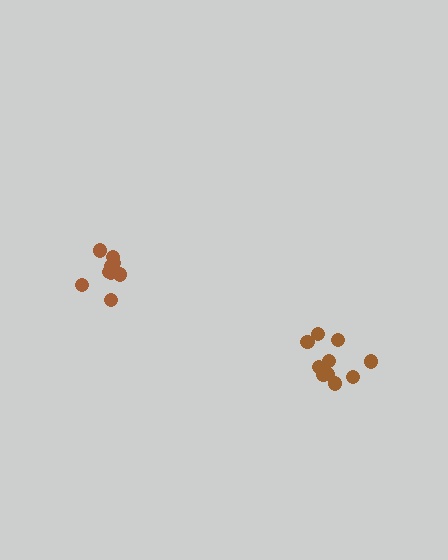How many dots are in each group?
Group 1: 11 dots, Group 2: 9 dots (20 total).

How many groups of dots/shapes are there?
There are 2 groups.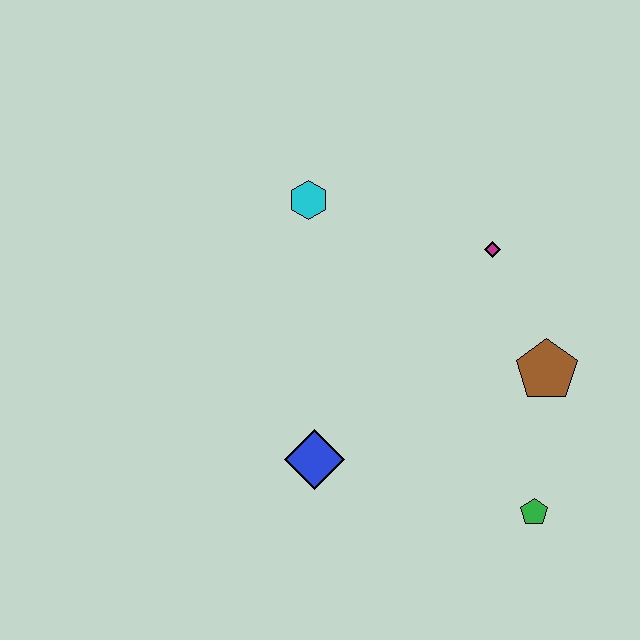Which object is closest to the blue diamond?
The green pentagon is closest to the blue diamond.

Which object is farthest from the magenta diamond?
The blue diamond is farthest from the magenta diamond.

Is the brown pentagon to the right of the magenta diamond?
Yes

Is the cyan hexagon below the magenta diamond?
No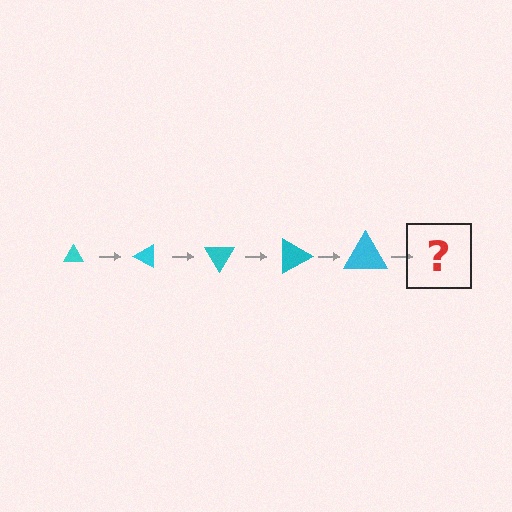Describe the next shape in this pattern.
It should be a triangle, larger than the previous one and rotated 150 degrees from the start.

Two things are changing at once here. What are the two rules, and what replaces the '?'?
The two rules are that the triangle grows larger each step and it rotates 30 degrees each step. The '?' should be a triangle, larger than the previous one and rotated 150 degrees from the start.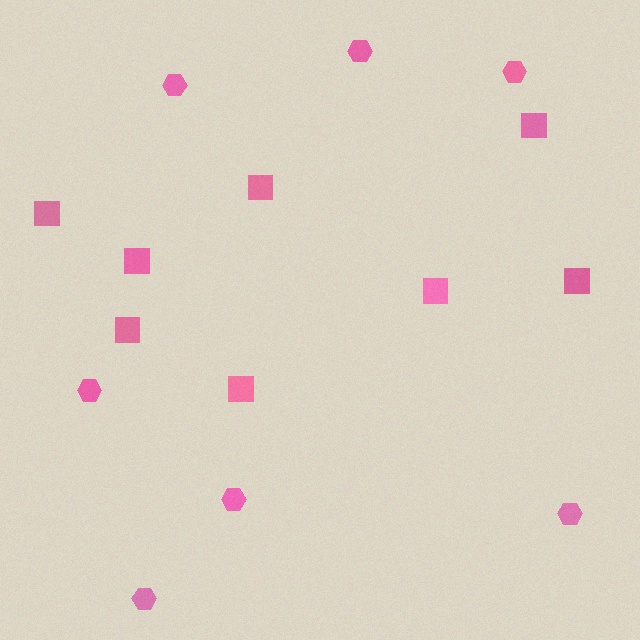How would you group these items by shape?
There are 2 groups: one group of squares (8) and one group of hexagons (7).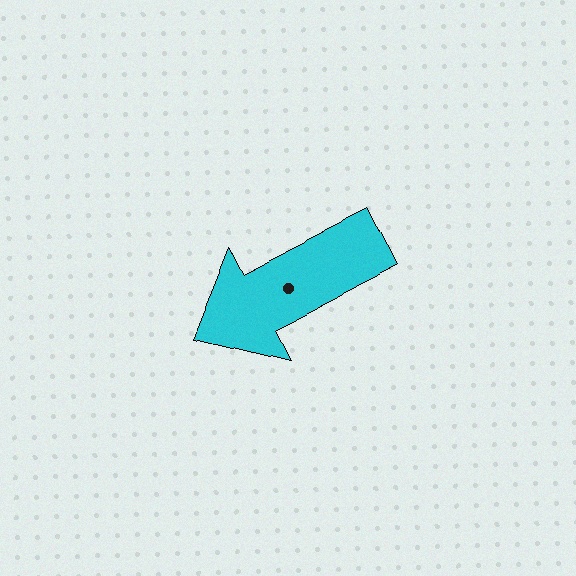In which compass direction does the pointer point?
Southwest.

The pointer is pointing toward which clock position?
Roughly 8 o'clock.